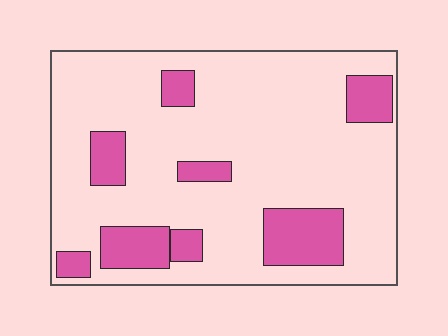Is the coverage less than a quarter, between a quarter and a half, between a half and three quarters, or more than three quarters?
Less than a quarter.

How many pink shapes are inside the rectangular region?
8.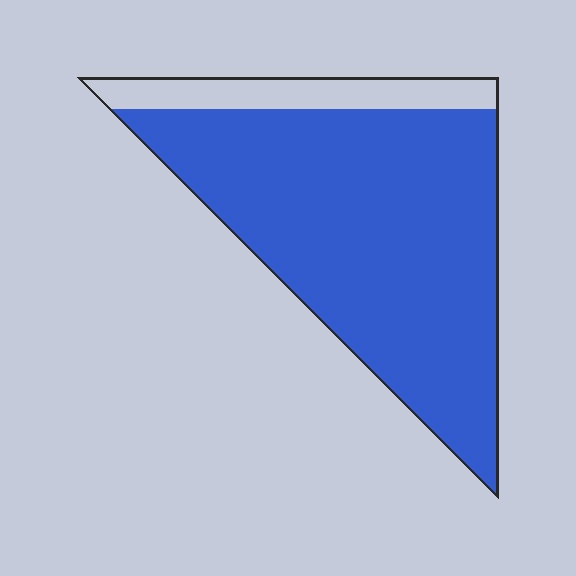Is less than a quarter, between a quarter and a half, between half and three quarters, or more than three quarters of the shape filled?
More than three quarters.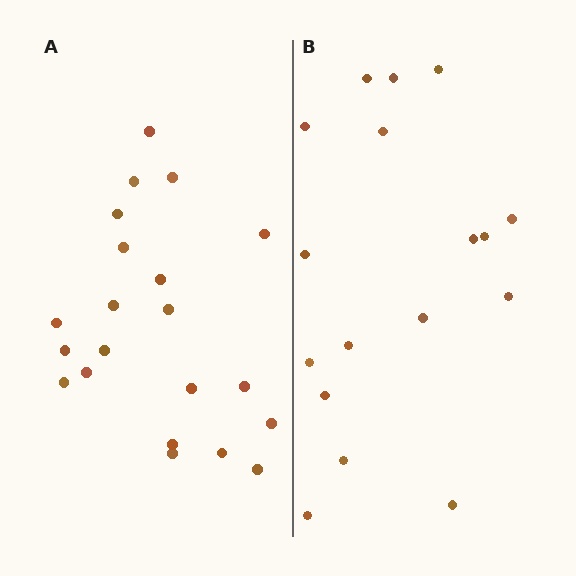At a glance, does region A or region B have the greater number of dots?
Region A (the left region) has more dots.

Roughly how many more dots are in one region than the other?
Region A has about 4 more dots than region B.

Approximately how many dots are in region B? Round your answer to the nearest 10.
About 20 dots. (The exact count is 17, which rounds to 20.)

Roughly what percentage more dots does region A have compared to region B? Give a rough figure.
About 25% more.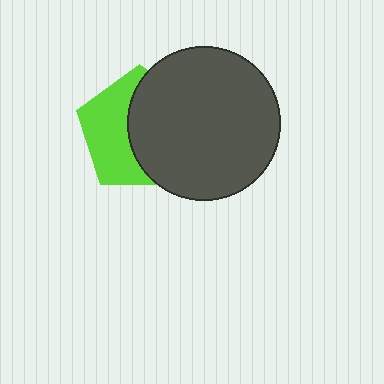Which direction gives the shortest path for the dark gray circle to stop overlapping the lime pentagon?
Moving right gives the shortest separation.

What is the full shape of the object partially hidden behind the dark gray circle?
The partially hidden object is a lime pentagon.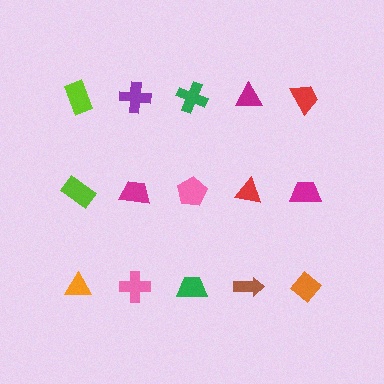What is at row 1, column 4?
A magenta triangle.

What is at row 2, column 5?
A magenta trapezoid.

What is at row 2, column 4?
A red triangle.